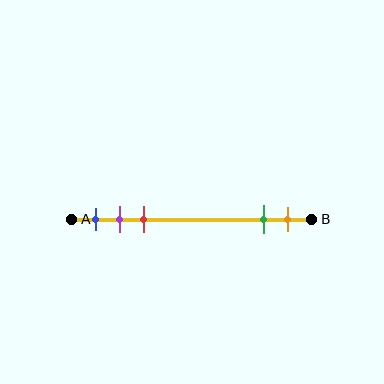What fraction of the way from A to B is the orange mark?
The orange mark is approximately 90% (0.9) of the way from A to B.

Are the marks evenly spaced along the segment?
No, the marks are not evenly spaced.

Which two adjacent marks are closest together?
The purple and red marks are the closest adjacent pair.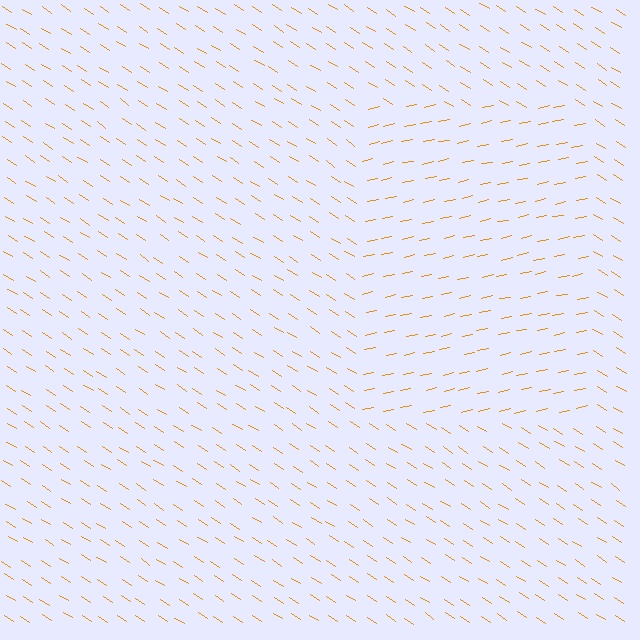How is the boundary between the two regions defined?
The boundary is defined purely by a change in line orientation (approximately 45 degrees difference). All lines are the same color and thickness.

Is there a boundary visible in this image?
Yes, there is a texture boundary formed by a change in line orientation.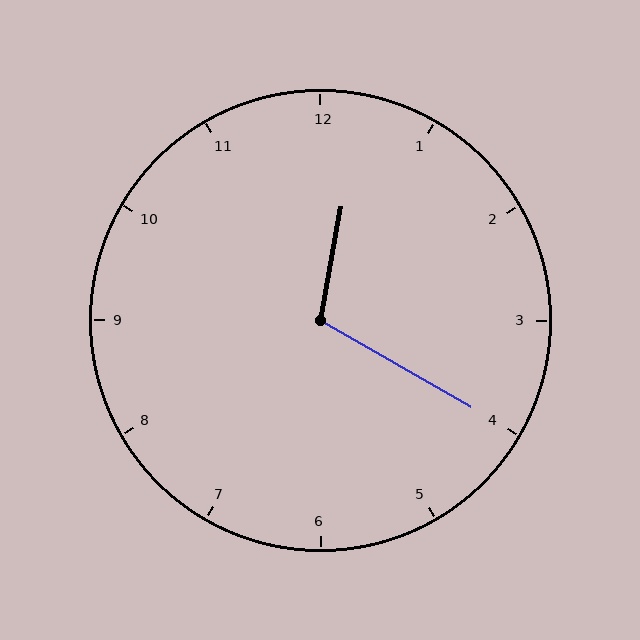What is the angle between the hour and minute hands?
Approximately 110 degrees.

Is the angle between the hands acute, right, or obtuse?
It is obtuse.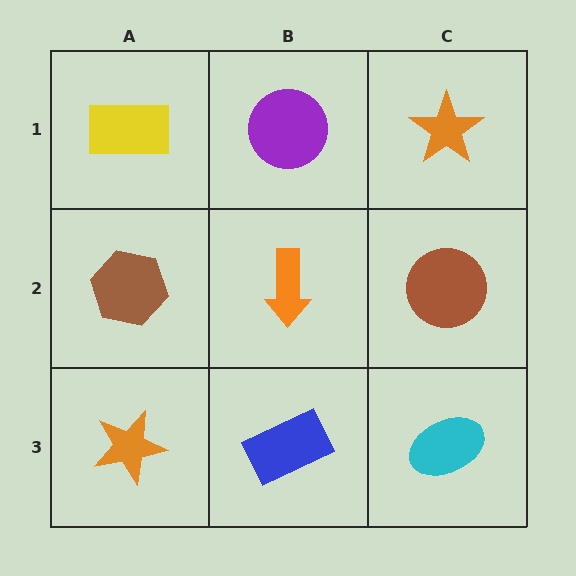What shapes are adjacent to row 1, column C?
A brown circle (row 2, column C), a purple circle (row 1, column B).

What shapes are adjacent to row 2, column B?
A purple circle (row 1, column B), a blue rectangle (row 3, column B), a brown hexagon (row 2, column A), a brown circle (row 2, column C).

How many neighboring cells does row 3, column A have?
2.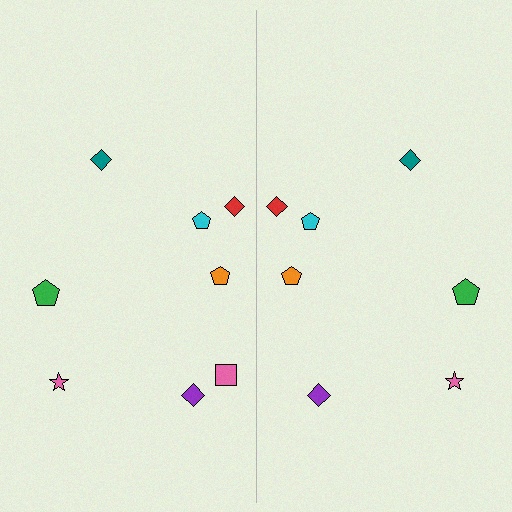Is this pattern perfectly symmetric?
No, the pattern is not perfectly symmetric. A pink square is missing from the right side.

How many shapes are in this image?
There are 15 shapes in this image.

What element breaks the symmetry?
A pink square is missing from the right side.